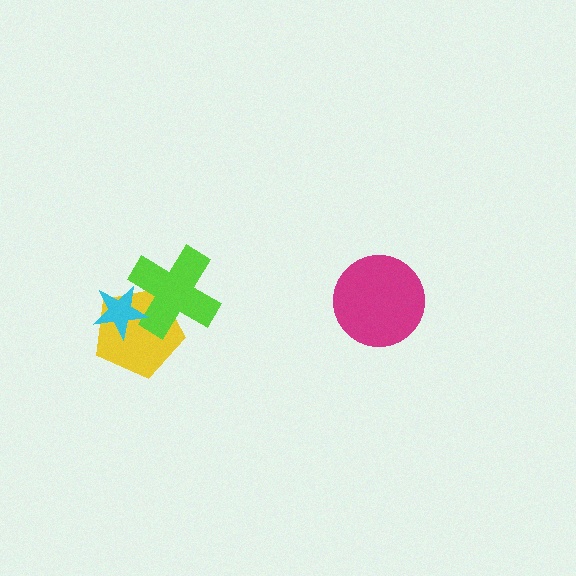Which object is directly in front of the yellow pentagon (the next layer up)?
The lime cross is directly in front of the yellow pentagon.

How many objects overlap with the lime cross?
2 objects overlap with the lime cross.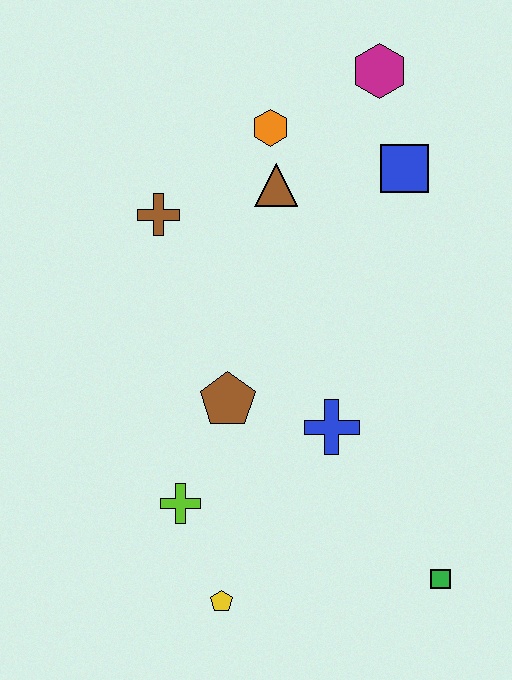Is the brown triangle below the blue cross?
No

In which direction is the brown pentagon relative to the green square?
The brown pentagon is to the left of the green square.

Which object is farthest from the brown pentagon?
The magenta hexagon is farthest from the brown pentagon.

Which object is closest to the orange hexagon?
The brown triangle is closest to the orange hexagon.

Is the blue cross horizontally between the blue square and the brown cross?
Yes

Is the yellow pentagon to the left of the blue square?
Yes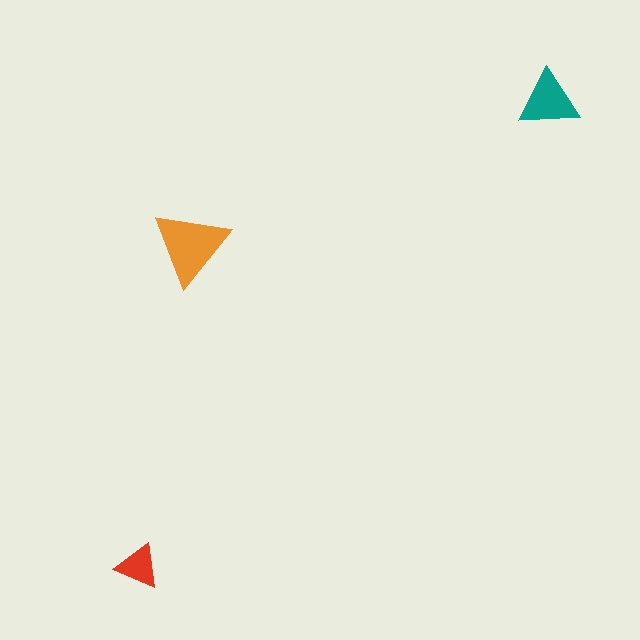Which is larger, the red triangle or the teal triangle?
The teal one.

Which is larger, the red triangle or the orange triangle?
The orange one.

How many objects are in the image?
There are 3 objects in the image.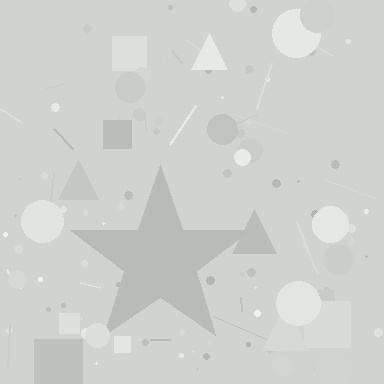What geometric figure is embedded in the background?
A star is embedded in the background.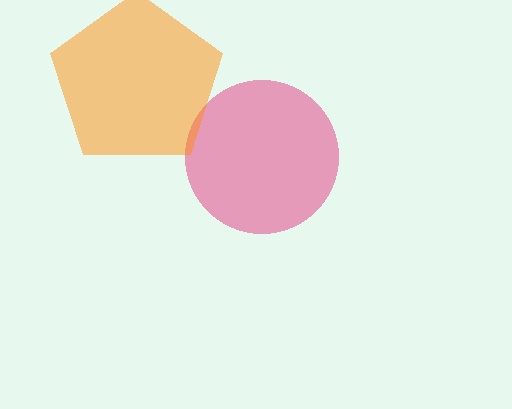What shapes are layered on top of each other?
The layered shapes are: a pink circle, an orange pentagon.